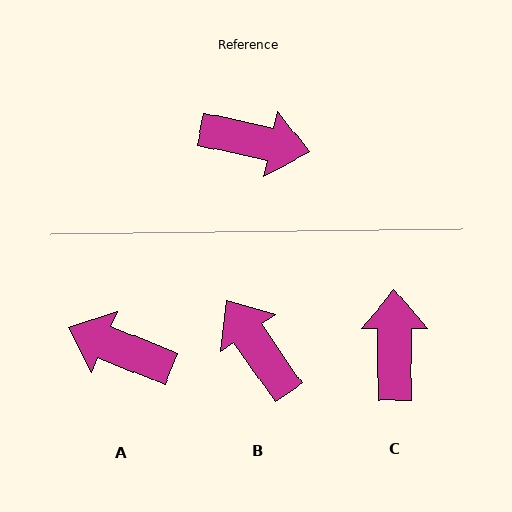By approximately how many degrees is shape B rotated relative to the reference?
Approximately 137 degrees counter-clockwise.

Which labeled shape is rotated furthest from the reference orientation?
A, about 170 degrees away.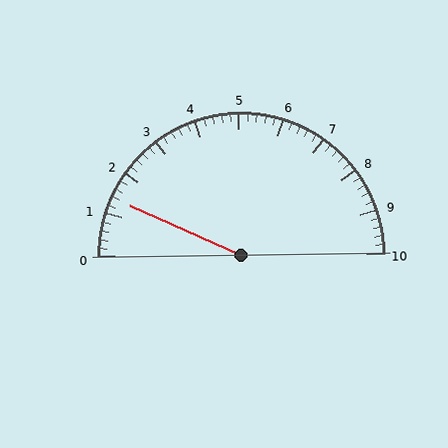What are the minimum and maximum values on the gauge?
The gauge ranges from 0 to 10.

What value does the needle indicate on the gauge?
The needle indicates approximately 1.4.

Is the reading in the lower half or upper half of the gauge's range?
The reading is in the lower half of the range (0 to 10).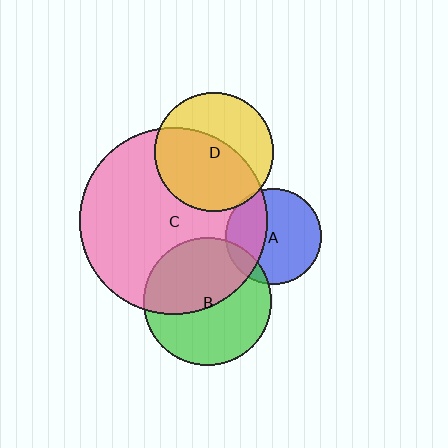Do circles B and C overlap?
Yes.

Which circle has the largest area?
Circle C (pink).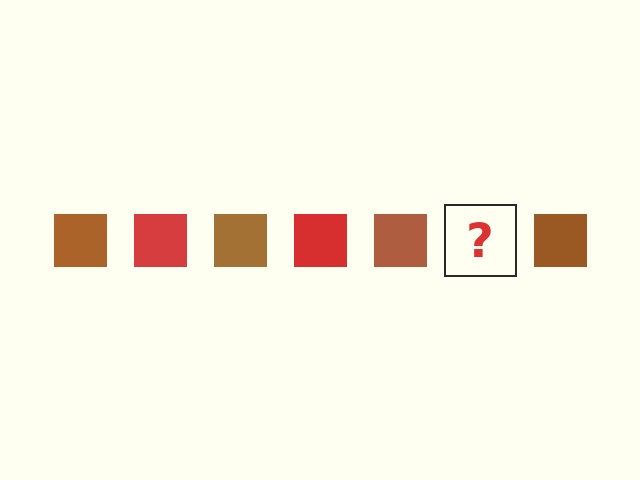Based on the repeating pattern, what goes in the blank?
The blank should be a red square.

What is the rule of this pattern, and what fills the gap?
The rule is that the pattern cycles through brown, red squares. The gap should be filled with a red square.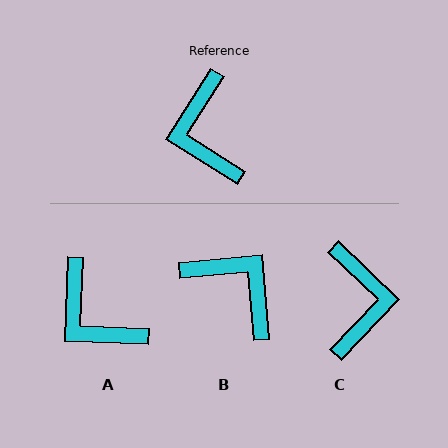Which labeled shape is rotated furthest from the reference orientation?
C, about 169 degrees away.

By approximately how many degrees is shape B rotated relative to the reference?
Approximately 143 degrees clockwise.